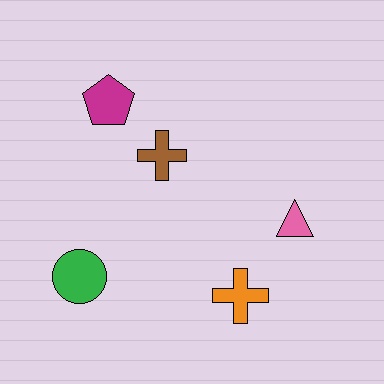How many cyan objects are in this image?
There are no cyan objects.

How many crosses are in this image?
There are 2 crosses.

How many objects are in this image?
There are 5 objects.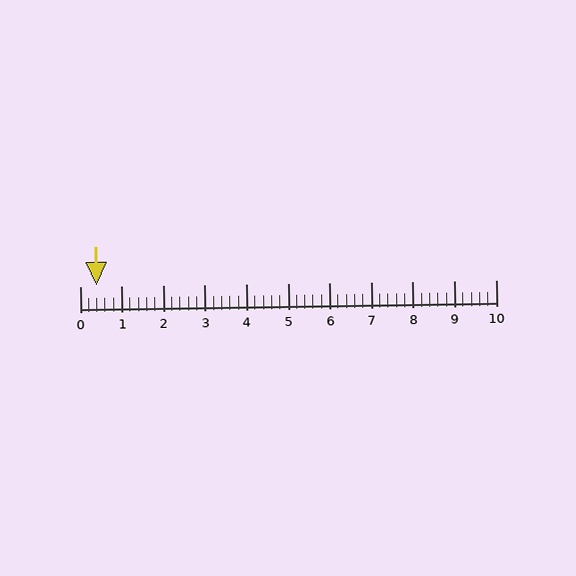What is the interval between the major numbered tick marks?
The major tick marks are spaced 1 units apart.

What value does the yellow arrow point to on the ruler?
The yellow arrow points to approximately 0.4.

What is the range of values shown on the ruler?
The ruler shows values from 0 to 10.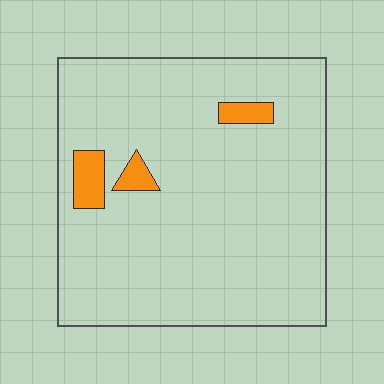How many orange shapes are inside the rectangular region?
3.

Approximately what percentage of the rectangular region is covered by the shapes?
Approximately 5%.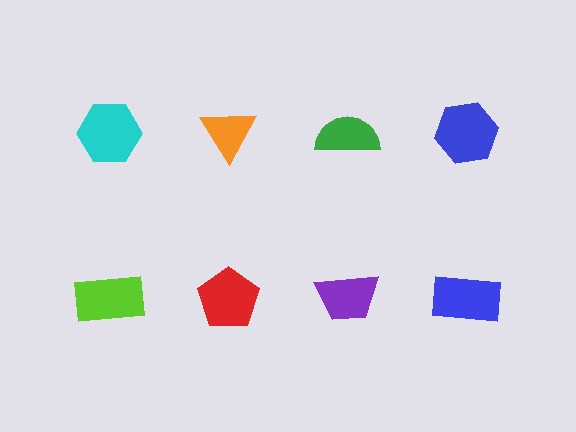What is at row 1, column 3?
A green semicircle.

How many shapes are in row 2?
4 shapes.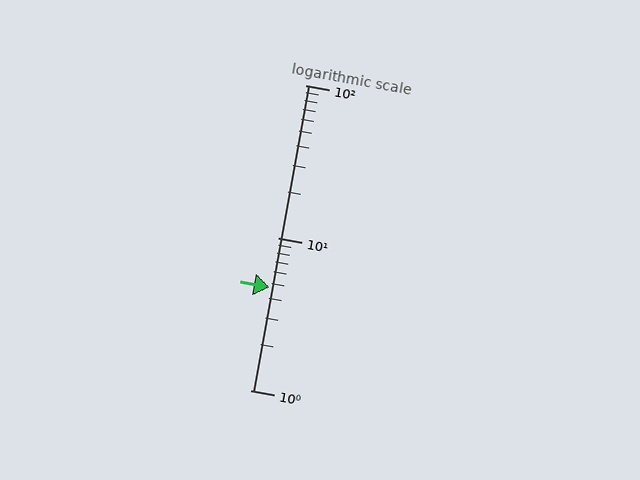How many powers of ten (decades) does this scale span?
The scale spans 2 decades, from 1 to 100.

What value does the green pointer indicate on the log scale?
The pointer indicates approximately 4.7.